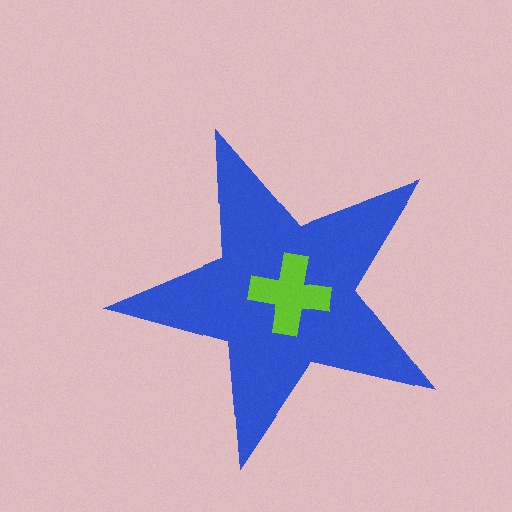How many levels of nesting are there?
2.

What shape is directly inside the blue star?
The lime cross.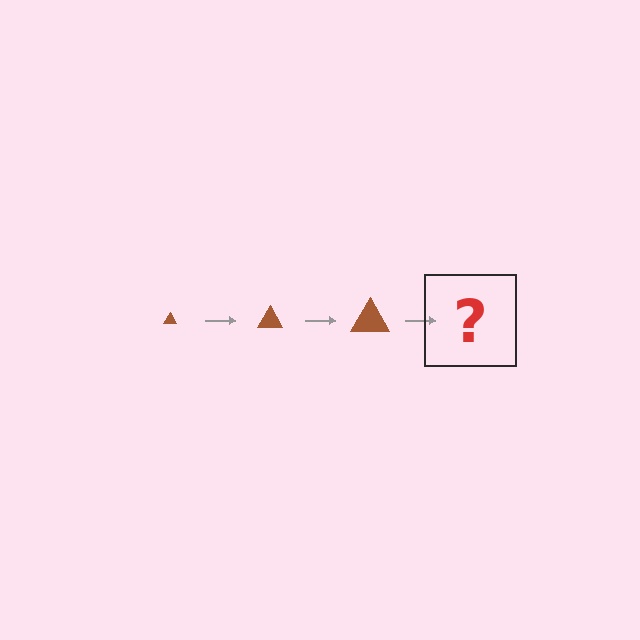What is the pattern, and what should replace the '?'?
The pattern is that the triangle gets progressively larger each step. The '?' should be a brown triangle, larger than the previous one.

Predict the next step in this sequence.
The next step is a brown triangle, larger than the previous one.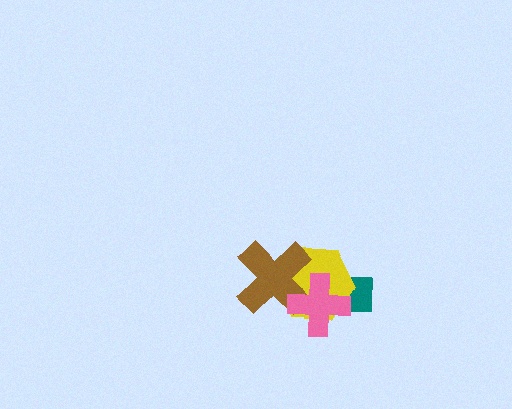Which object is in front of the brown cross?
The pink cross is in front of the brown cross.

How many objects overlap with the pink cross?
3 objects overlap with the pink cross.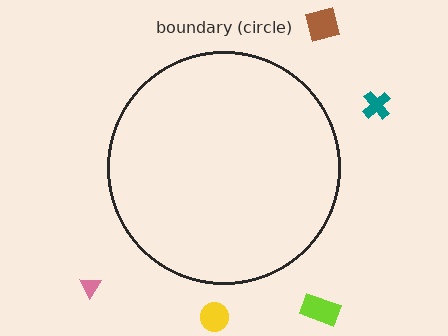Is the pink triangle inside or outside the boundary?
Outside.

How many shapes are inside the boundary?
0 inside, 5 outside.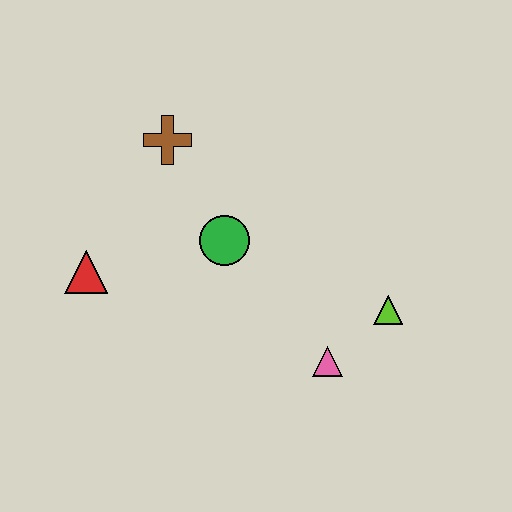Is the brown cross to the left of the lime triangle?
Yes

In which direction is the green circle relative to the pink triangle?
The green circle is above the pink triangle.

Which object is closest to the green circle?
The brown cross is closest to the green circle.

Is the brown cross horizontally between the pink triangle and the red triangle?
Yes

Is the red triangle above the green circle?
No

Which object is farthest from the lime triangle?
The red triangle is farthest from the lime triangle.